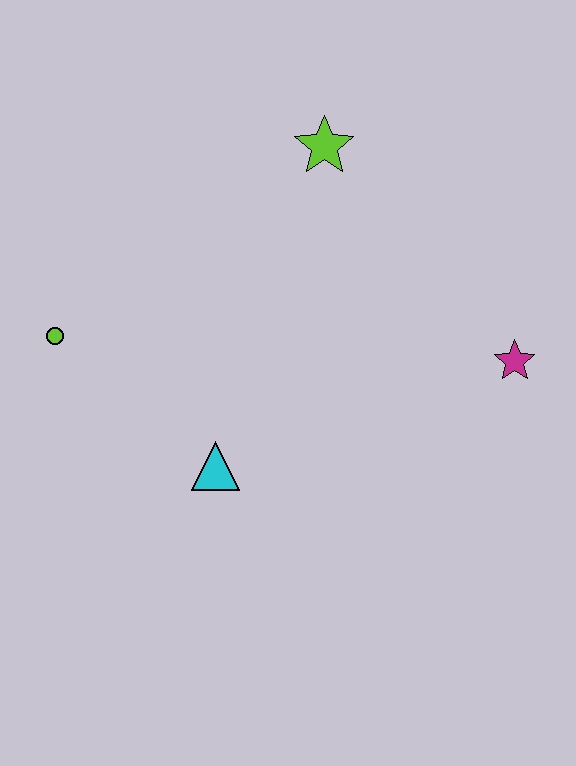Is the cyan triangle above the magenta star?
No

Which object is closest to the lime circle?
The cyan triangle is closest to the lime circle.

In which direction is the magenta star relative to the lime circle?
The magenta star is to the right of the lime circle.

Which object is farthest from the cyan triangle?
The lime star is farthest from the cyan triangle.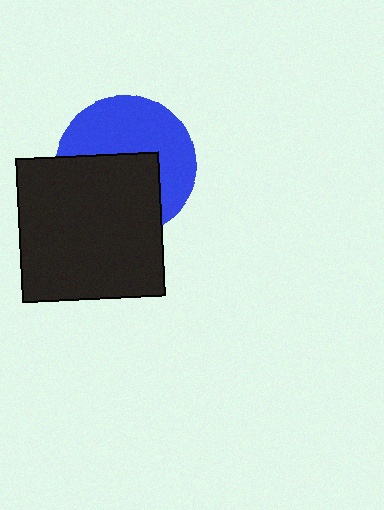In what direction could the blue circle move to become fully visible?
The blue circle could move up. That would shift it out from behind the black square entirely.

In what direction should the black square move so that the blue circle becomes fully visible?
The black square should move down. That is the shortest direction to clear the overlap and leave the blue circle fully visible.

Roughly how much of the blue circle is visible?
About half of it is visible (roughly 52%).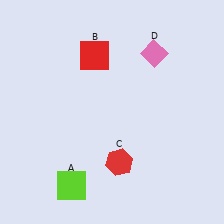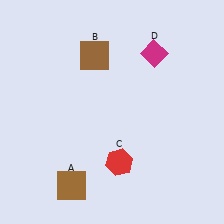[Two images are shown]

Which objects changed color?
A changed from lime to brown. B changed from red to brown. D changed from pink to magenta.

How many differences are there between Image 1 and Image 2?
There are 3 differences between the two images.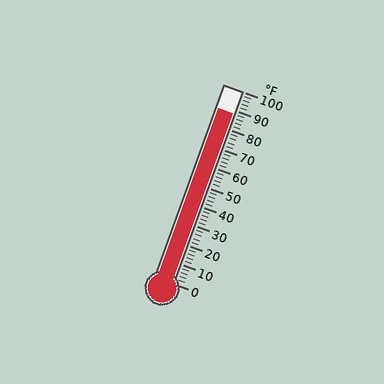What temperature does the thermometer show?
The thermometer shows approximately 88°F.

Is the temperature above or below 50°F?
The temperature is above 50°F.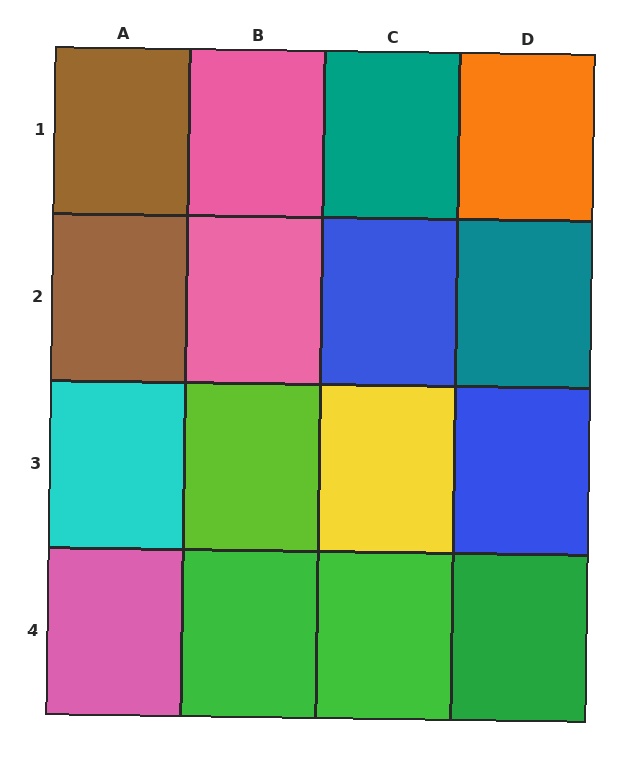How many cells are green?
3 cells are green.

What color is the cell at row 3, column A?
Cyan.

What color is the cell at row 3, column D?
Blue.